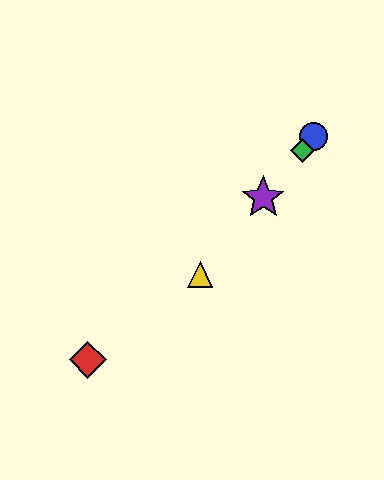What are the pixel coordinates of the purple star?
The purple star is at (263, 198).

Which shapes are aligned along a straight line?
The blue circle, the green diamond, the yellow triangle, the purple star are aligned along a straight line.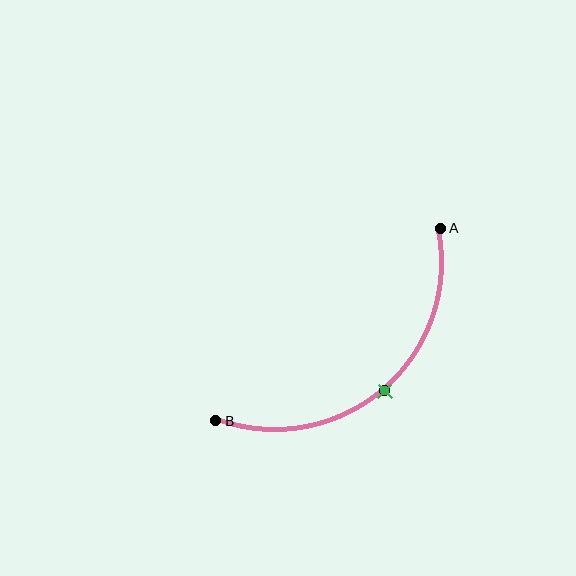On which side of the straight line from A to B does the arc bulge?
The arc bulges below and to the right of the straight line connecting A and B.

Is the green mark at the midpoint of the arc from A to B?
Yes. The green mark lies on the arc at equal arc-length from both A and B — it is the arc midpoint.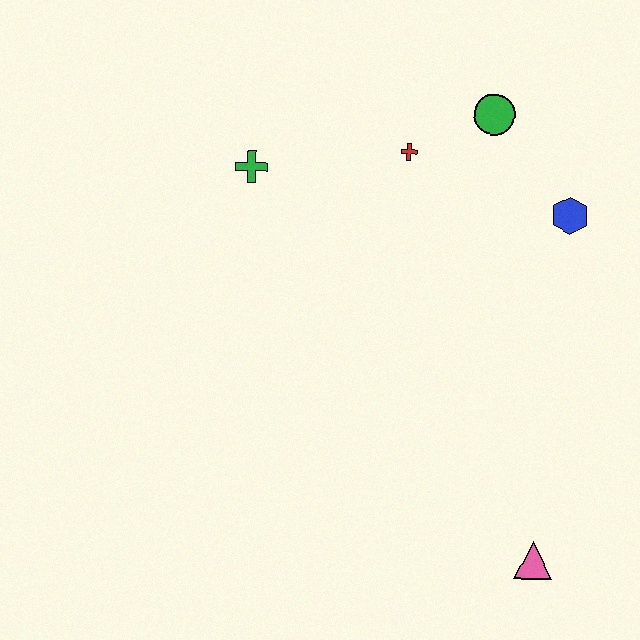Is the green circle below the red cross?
No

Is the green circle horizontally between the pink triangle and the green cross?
Yes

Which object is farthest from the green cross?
The pink triangle is farthest from the green cross.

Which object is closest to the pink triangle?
The blue hexagon is closest to the pink triangle.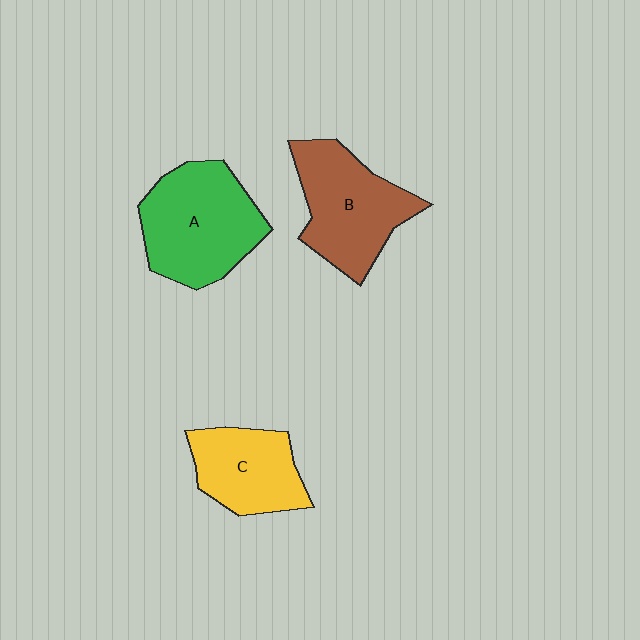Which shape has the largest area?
Shape A (green).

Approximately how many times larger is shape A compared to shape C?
Approximately 1.4 times.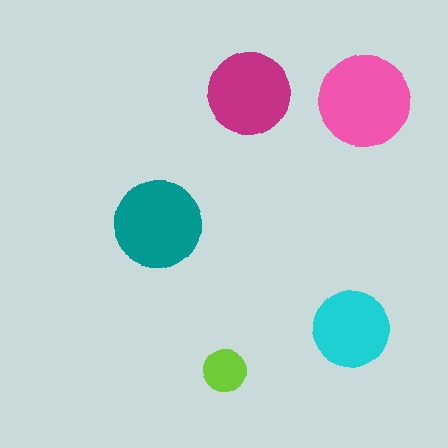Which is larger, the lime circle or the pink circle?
The pink one.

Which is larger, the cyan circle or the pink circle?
The pink one.